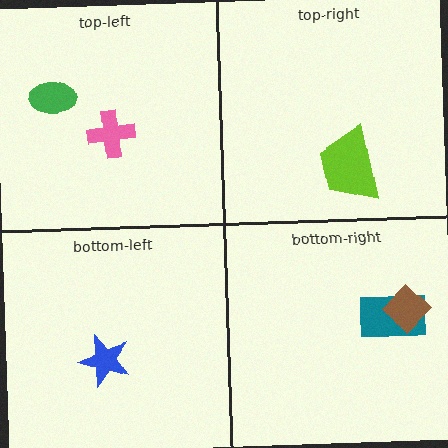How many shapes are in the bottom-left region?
1.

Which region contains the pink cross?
The top-left region.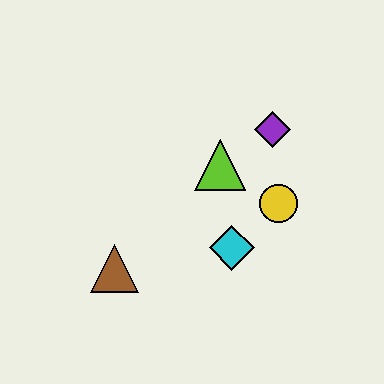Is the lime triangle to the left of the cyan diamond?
Yes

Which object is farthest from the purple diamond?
The brown triangle is farthest from the purple diamond.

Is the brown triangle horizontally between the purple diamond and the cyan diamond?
No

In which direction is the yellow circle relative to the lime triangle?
The yellow circle is to the right of the lime triangle.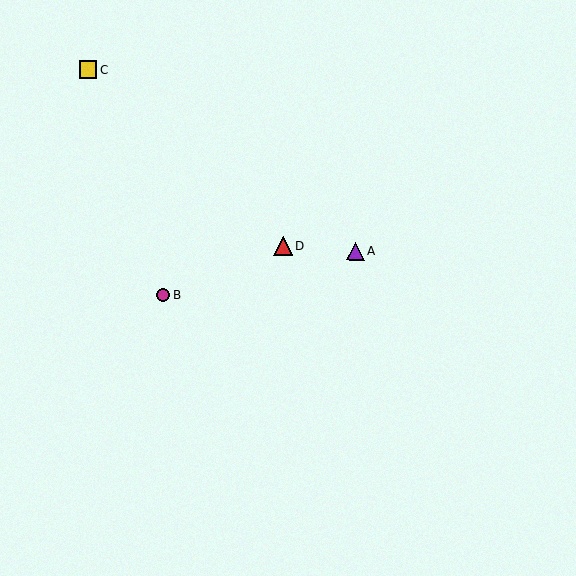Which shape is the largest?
The red triangle (labeled D) is the largest.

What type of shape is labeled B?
Shape B is a magenta circle.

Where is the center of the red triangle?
The center of the red triangle is at (283, 246).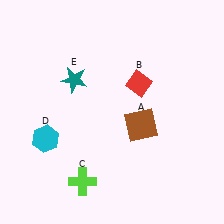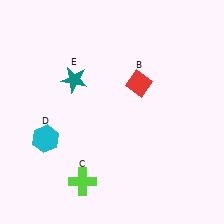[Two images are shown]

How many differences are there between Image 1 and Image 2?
There is 1 difference between the two images.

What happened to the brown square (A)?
The brown square (A) was removed in Image 2. It was in the bottom-right area of Image 1.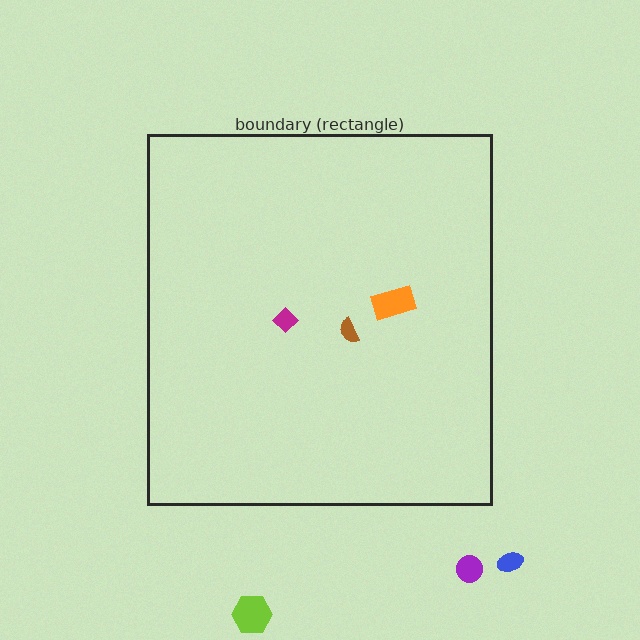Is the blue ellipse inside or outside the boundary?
Outside.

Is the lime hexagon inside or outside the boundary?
Outside.